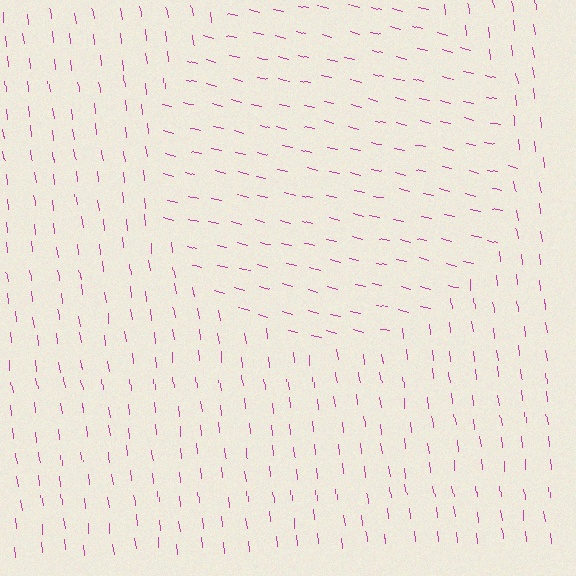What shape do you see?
I see a circle.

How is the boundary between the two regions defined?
The boundary is defined purely by a change in line orientation (approximately 69 degrees difference). All lines are the same color and thickness.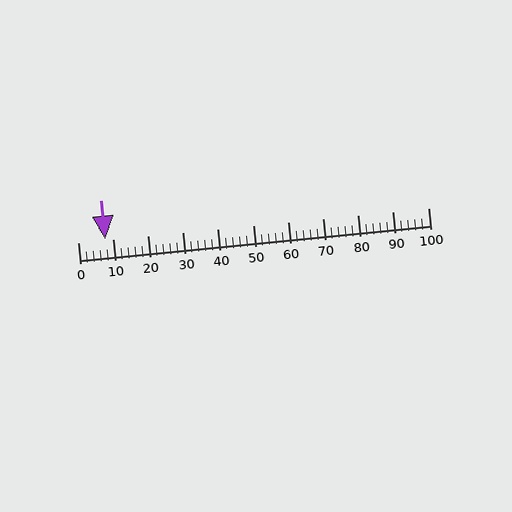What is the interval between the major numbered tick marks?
The major tick marks are spaced 10 units apart.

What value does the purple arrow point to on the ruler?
The purple arrow points to approximately 8.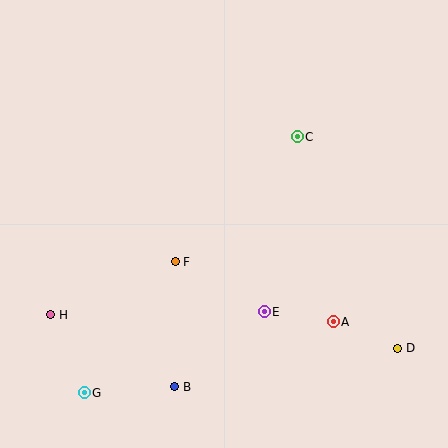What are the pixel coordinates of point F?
Point F is at (175, 262).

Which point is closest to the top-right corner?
Point C is closest to the top-right corner.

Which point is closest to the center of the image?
Point F at (175, 262) is closest to the center.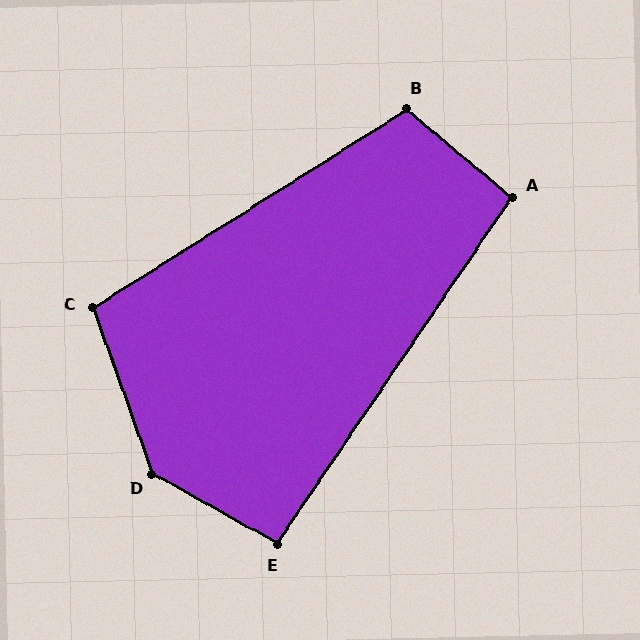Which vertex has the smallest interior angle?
E, at approximately 95 degrees.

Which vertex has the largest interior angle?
D, at approximately 139 degrees.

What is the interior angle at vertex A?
Approximately 96 degrees (obtuse).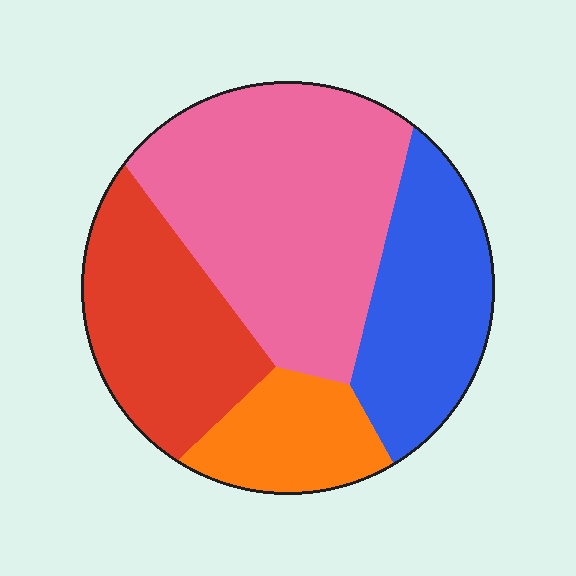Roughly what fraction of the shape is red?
Red covers about 25% of the shape.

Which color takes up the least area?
Orange, at roughly 15%.